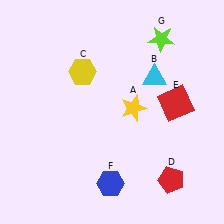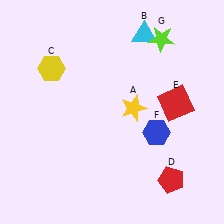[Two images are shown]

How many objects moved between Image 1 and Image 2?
3 objects moved between the two images.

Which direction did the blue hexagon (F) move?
The blue hexagon (F) moved up.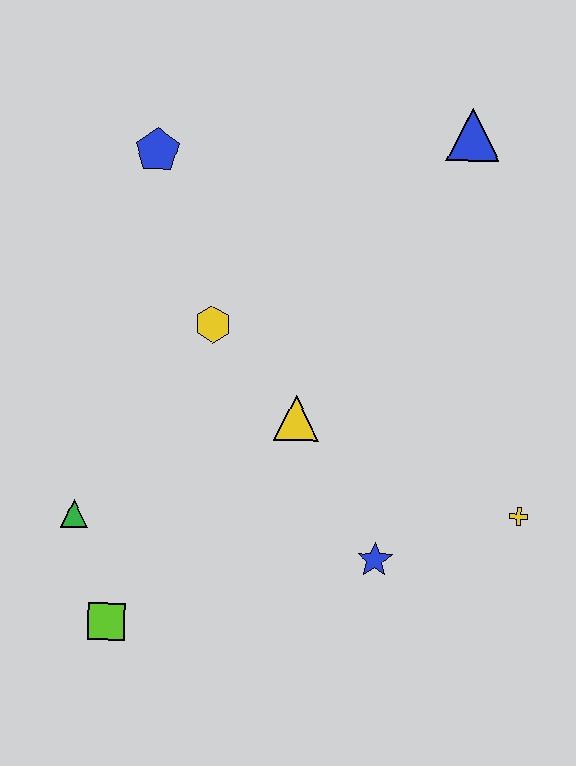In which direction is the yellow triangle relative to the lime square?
The yellow triangle is above the lime square.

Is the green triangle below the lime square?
No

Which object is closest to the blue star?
The yellow cross is closest to the blue star.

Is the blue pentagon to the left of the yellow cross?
Yes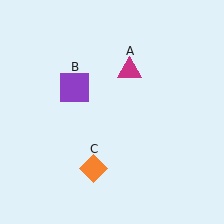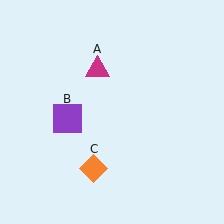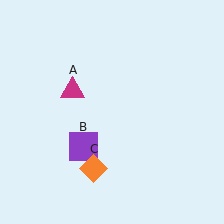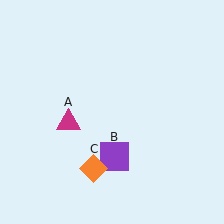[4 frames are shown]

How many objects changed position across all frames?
2 objects changed position: magenta triangle (object A), purple square (object B).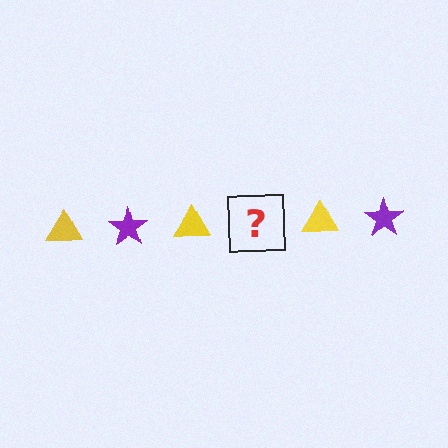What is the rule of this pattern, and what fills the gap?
The rule is that the pattern alternates between yellow triangle and purple star. The gap should be filled with a purple star.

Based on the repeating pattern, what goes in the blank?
The blank should be a purple star.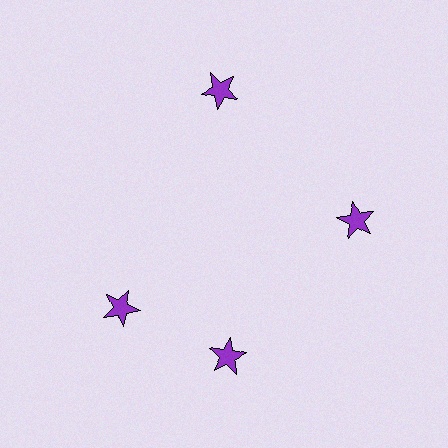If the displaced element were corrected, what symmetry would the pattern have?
It would have 4-fold rotational symmetry — the pattern would map onto itself every 90 degrees.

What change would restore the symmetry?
The symmetry would be restored by rotating it back into even spacing with its neighbors so that all 4 stars sit at equal angles and equal distance from the center.